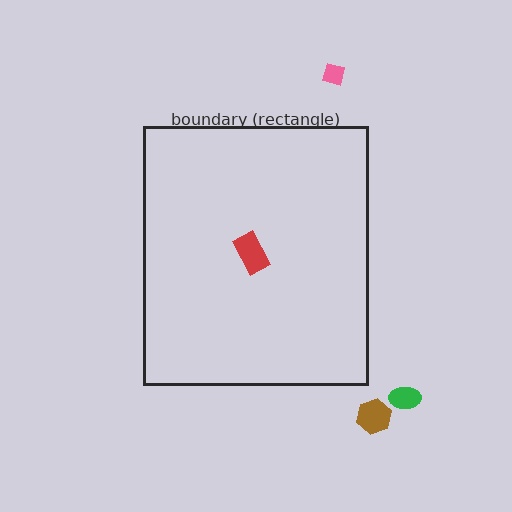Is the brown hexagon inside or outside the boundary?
Outside.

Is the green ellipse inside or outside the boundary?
Outside.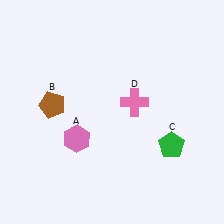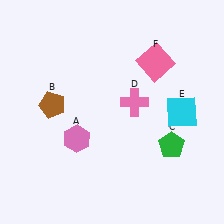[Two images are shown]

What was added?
A cyan square (E), a pink square (F) were added in Image 2.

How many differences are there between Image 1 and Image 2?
There are 2 differences between the two images.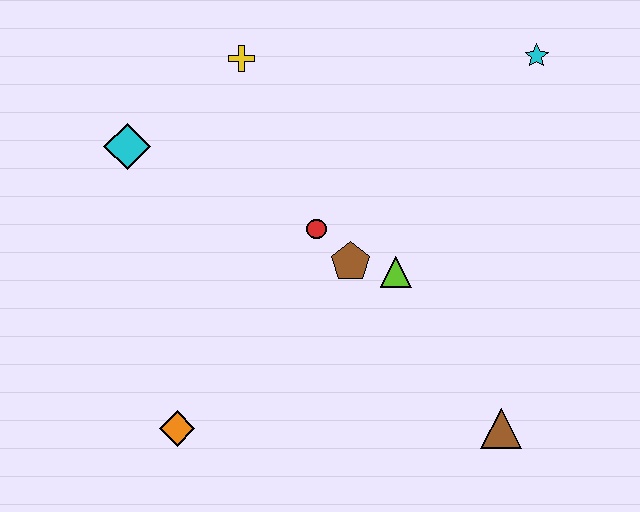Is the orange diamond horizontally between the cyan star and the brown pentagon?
No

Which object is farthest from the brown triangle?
The cyan diamond is farthest from the brown triangle.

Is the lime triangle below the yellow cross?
Yes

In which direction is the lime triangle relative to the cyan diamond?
The lime triangle is to the right of the cyan diamond.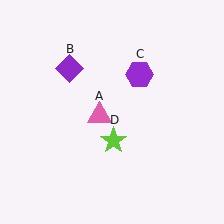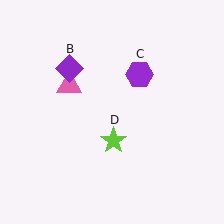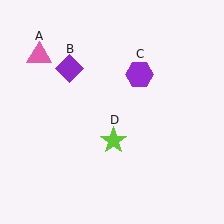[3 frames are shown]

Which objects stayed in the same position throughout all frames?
Purple diamond (object B) and purple hexagon (object C) and lime star (object D) remained stationary.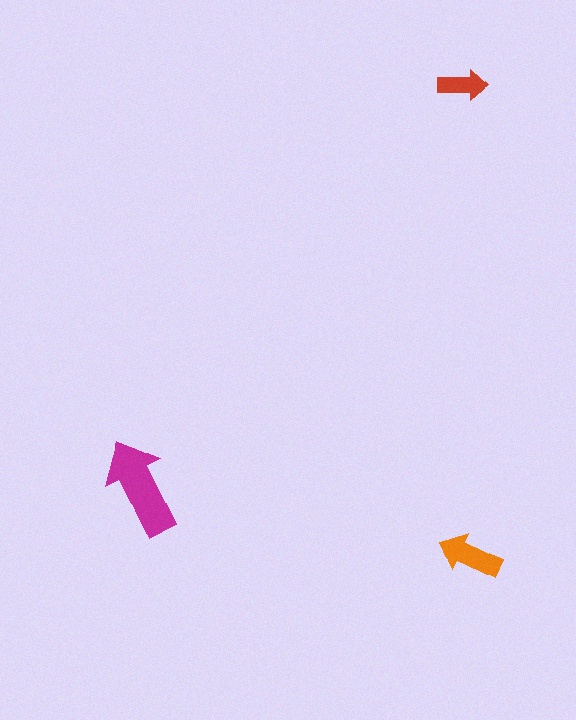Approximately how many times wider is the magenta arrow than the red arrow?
About 2 times wider.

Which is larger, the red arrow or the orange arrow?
The orange one.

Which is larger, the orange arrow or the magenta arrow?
The magenta one.